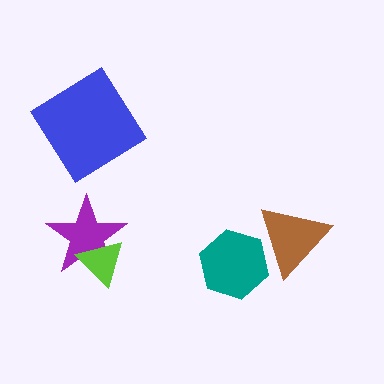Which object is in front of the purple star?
The lime triangle is in front of the purple star.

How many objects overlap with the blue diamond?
0 objects overlap with the blue diamond.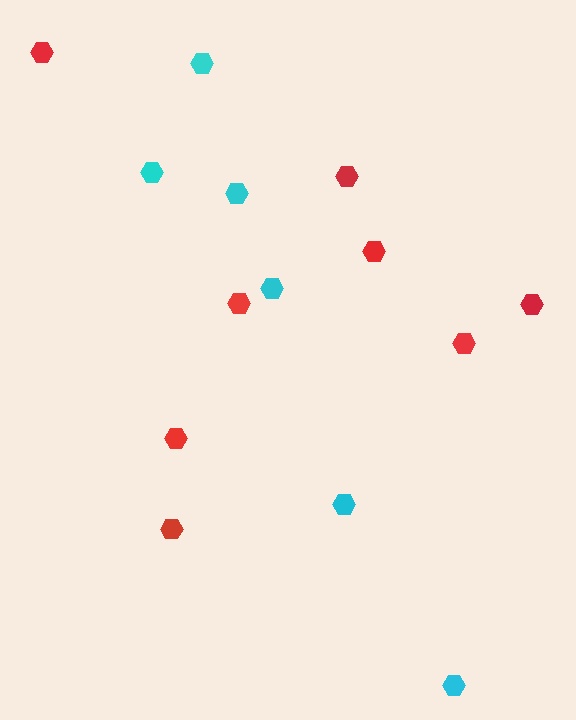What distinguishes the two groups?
There are 2 groups: one group of red hexagons (8) and one group of cyan hexagons (6).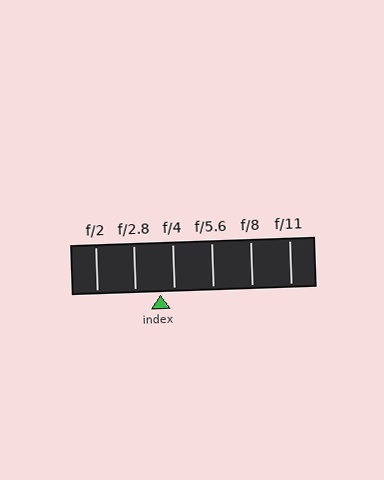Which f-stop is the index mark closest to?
The index mark is closest to f/4.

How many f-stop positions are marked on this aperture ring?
There are 6 f-stop positions marked.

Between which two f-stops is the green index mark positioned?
The index mark is between f/2.8 and f/4.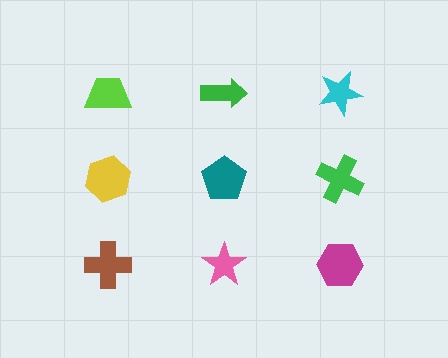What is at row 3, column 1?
A brown cross.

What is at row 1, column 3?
A cyan star.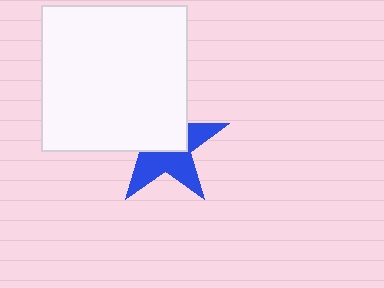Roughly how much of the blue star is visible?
About half of it is visible (roughly 51%).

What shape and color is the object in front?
The object in front is a white square.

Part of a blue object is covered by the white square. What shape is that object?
It is a star.